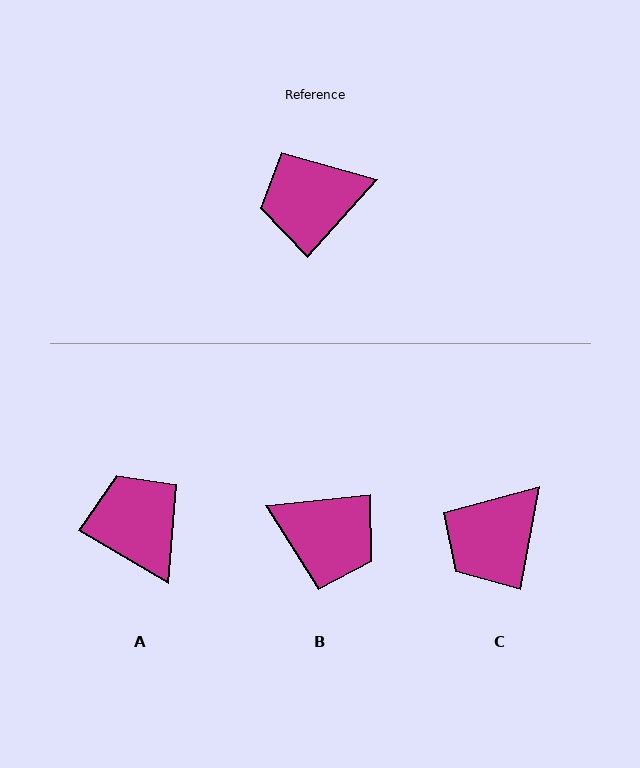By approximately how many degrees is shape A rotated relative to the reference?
Approximately 79 degrees clockwise.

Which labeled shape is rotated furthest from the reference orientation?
B, about 138 degrees away.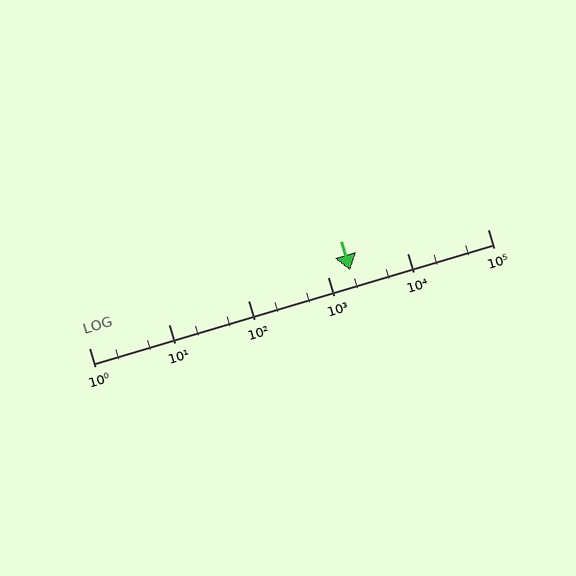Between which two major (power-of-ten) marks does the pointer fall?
The pointer is between 1000 and 10000.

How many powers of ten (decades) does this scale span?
The scale spans 5 decades, from 1 to 100000.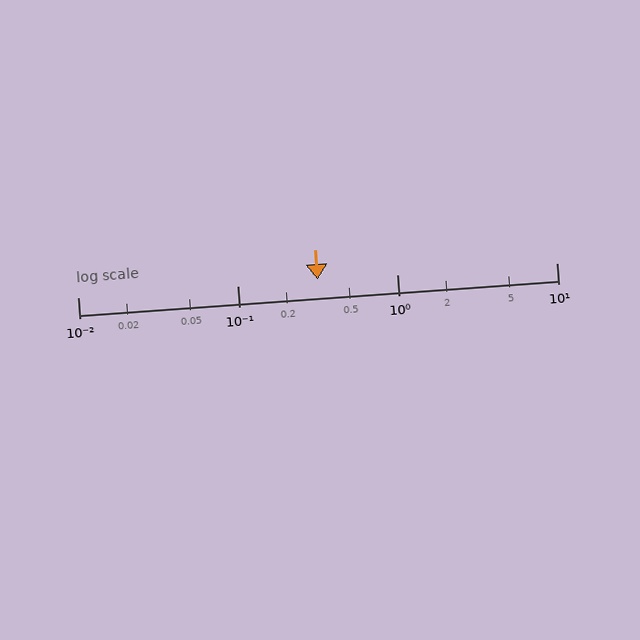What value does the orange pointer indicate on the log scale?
The pointer indicates approximately 0.32.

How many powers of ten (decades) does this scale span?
The scale spans 3 decades, from 0.01 to 10.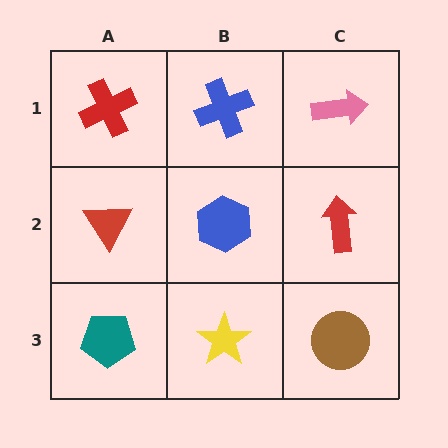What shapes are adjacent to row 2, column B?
A blue cross (row 1, column B), a yellow star (row 3, column B), a red triangle (row 2, column A), a red arrow (row 2, column C).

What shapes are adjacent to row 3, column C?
A red arrow (row 2, column C), a yellow star (row 3, column B).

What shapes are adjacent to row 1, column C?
A red arrow (row 2, column C), a blue cross (row 1, column B).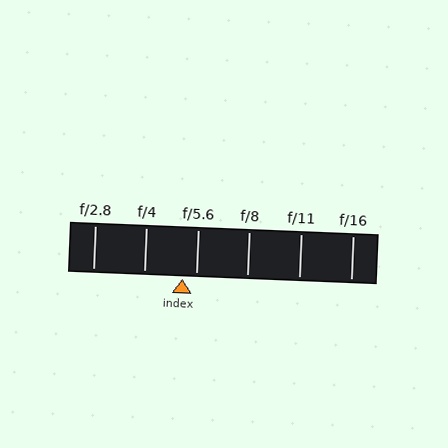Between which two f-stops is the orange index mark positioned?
The index mark is between f/4 and f/5.6.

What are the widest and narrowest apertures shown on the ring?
The widest aperture shown is f/2.8 and the narrowest is f/16.